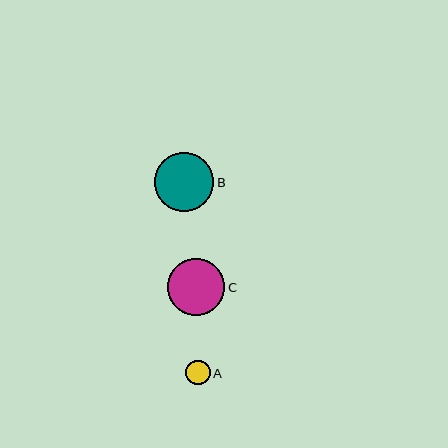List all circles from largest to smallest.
From largest to smallest: B, C, A.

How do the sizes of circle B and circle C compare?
Circle B and circle C are approximately the same size.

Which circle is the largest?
Circle B is the largest with a size of approximately 59 pixels.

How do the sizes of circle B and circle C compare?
Circle B and circle C are approximately the same size.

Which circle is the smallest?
Circle A is the smallest with a size of approximately 24 pixels.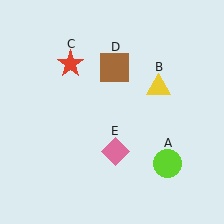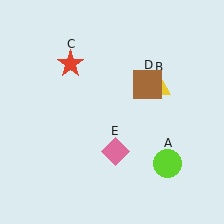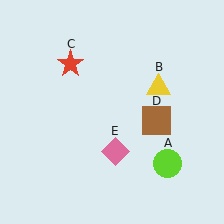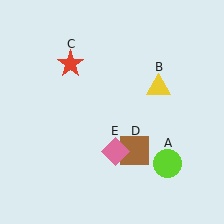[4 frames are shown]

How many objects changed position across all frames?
1 object changed position: brown square (object D).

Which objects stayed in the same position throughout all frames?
Lime circle (object A) and yellow triangle (object B) and red star (object C) and pink diamond (object E) remained stationary.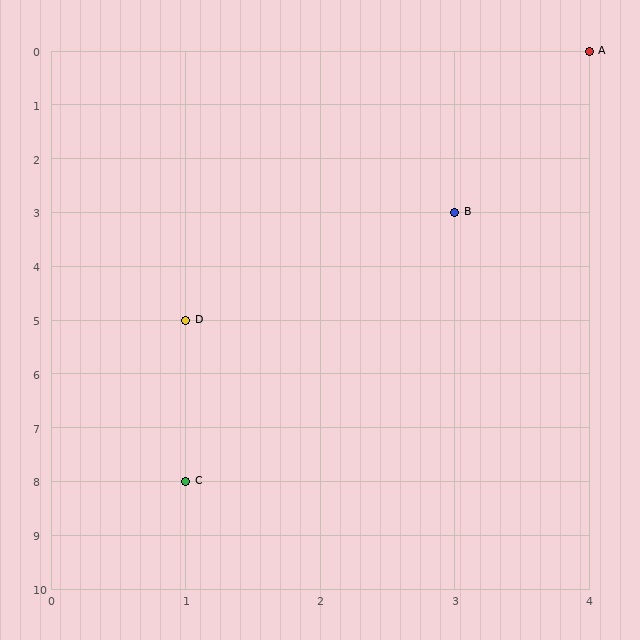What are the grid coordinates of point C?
Point C is at grid coordinates (1, 8).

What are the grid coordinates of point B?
Point B is at grid coordinates (3, 3).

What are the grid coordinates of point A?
Point A is at grid coordinates (4, 0).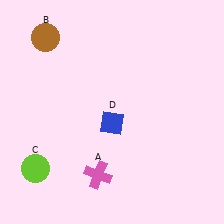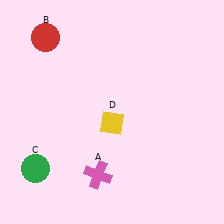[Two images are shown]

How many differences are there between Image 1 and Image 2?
There are 3 differences between the two images.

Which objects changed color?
B changed from brown to red. C changed from lime to green. D changed from blue to yellow.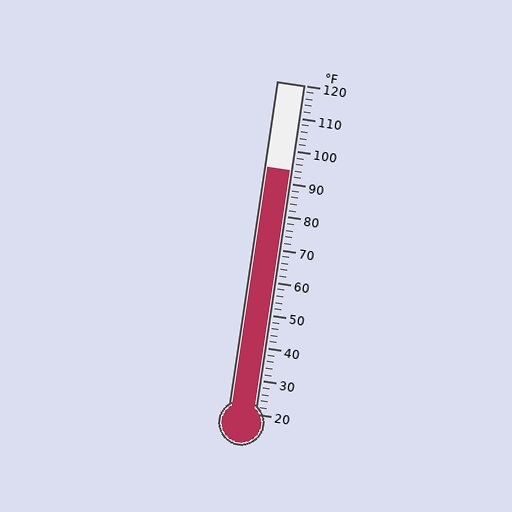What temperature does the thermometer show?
The thermometer shows approximately 94°F.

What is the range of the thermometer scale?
The thermometer scale ranges from 20°F to 120°F.